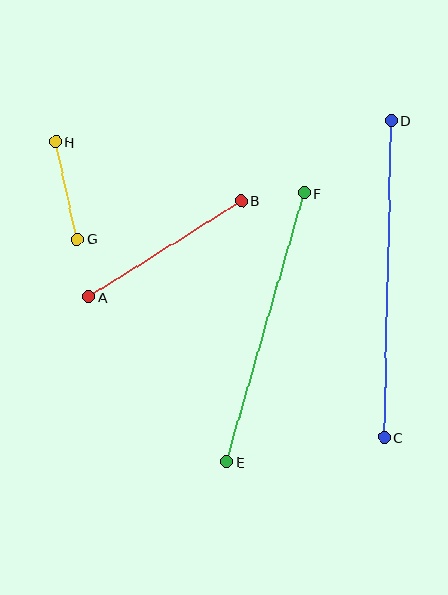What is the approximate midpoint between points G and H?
The midpoint is at approximately (67, 191) pixels.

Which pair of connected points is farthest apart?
Points C and D are farthest apart.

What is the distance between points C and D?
The distance is approximately 317 pixels.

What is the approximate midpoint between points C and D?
The midpoint is at approximately (388, 279) pixels.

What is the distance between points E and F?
The distance is approximately 280 pixels.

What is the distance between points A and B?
The distance is approximately 180 pixels.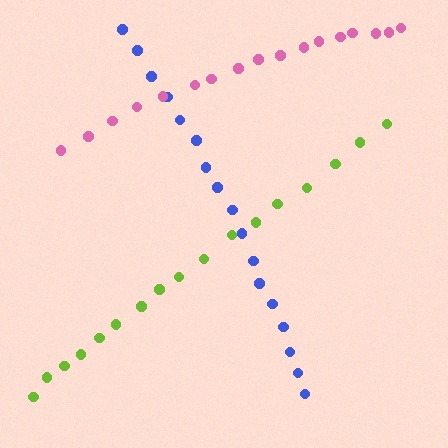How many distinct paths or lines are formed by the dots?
There are 3 distinct paths.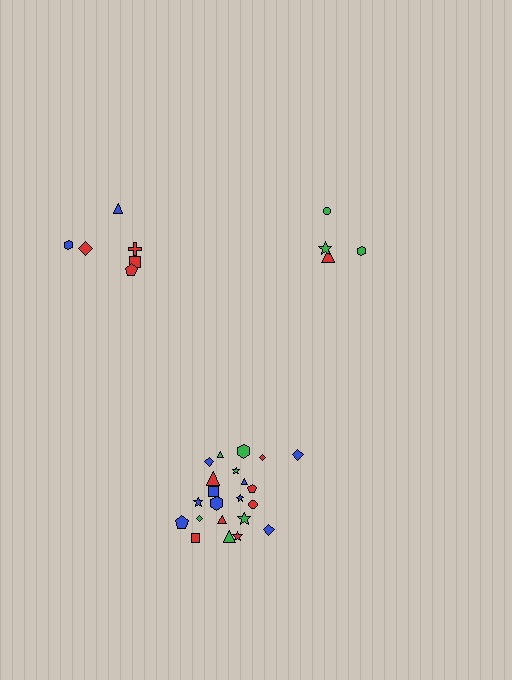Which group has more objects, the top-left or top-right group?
The top-left group.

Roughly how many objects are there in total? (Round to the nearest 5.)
Roughly 30 objects in total.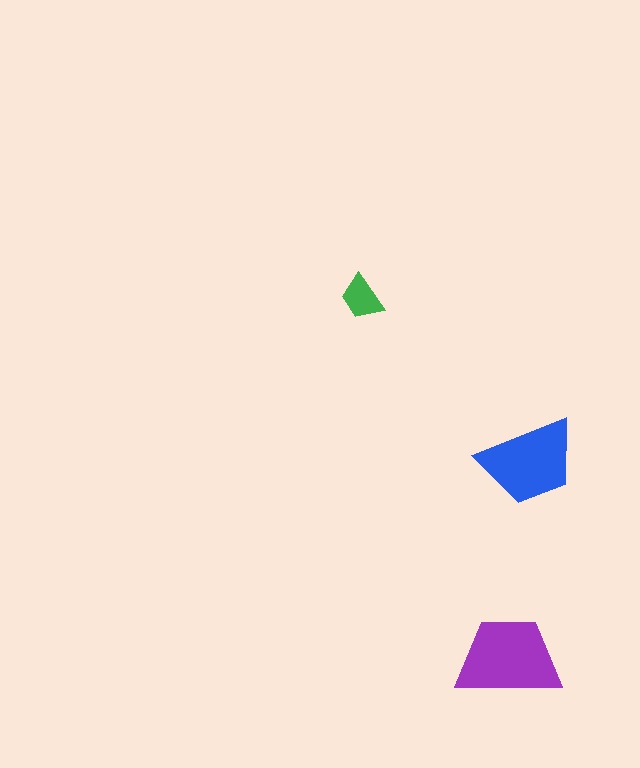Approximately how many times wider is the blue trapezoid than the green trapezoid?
About 2 times wider.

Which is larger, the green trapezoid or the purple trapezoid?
The purple one.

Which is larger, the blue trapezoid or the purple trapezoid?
The purple one.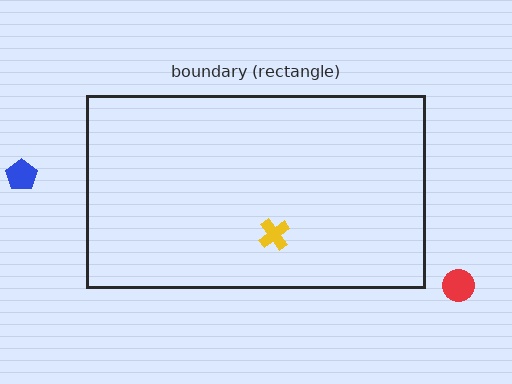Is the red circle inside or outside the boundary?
Outside.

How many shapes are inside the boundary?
1 inside, 2 outside.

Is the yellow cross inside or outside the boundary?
Inside.